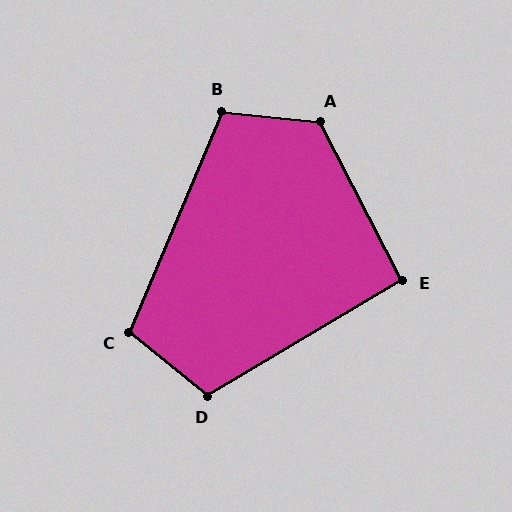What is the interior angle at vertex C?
Approximately 106 degrees (obtuse).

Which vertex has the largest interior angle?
A, at approximately 124 degrees.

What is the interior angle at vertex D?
Approximately 110 degrees (obtuse).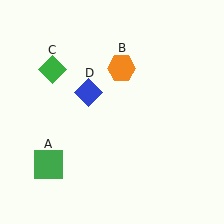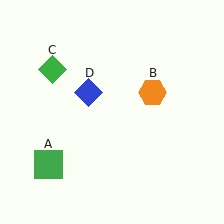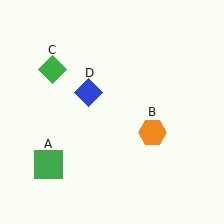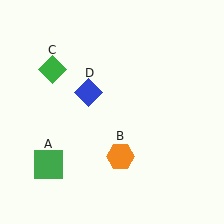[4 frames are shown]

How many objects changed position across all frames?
1 object changed position: orange hexagon (object B).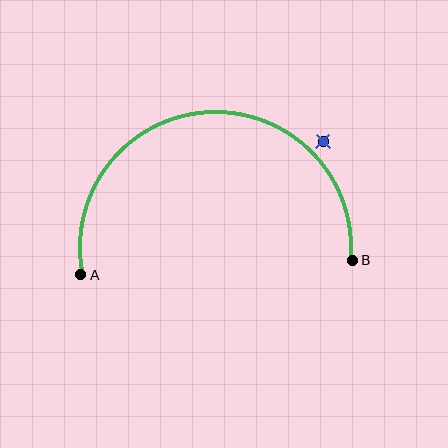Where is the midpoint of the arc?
The arc midpoint is the point on the curve farthest from the straight line joining A and B. It sits above that line.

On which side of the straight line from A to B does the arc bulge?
The arc bulges above the straight line connecting A and B.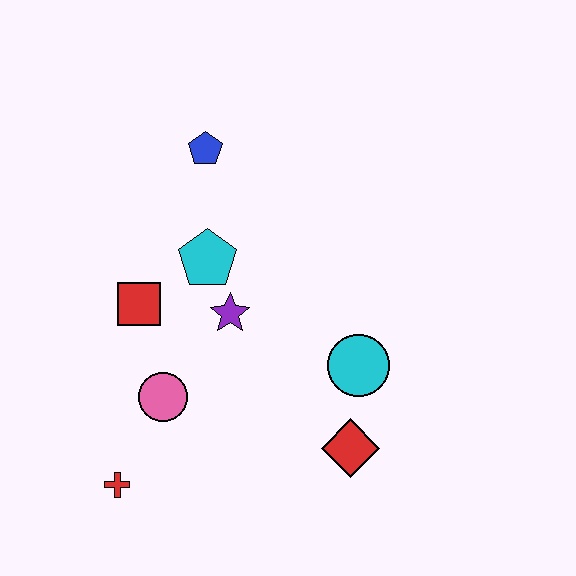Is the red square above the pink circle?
Yes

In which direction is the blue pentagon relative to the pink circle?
The blue pentagon is above the pink circle.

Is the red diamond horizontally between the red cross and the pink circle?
No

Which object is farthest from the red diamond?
The blue pentagon is farthest from the red diamond.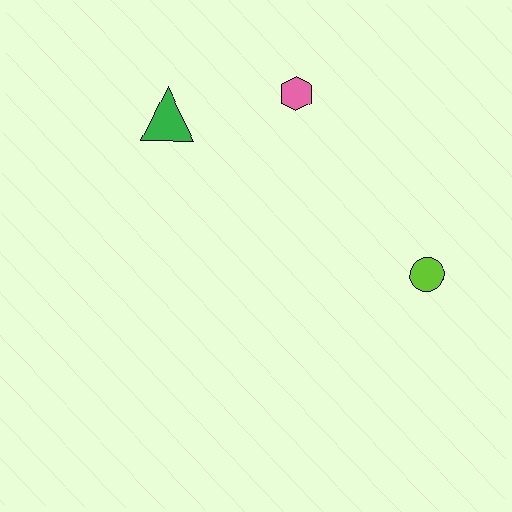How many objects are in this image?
There are 3 objects.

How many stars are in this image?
There are no stars.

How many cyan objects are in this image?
There are no cyan objects.